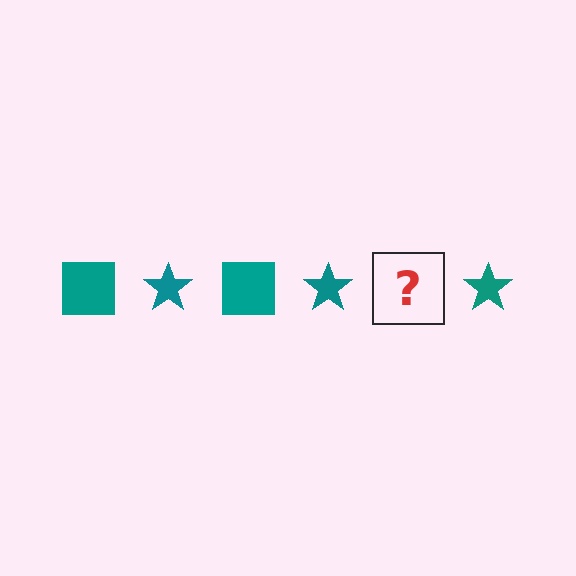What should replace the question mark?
The question mark should be replaced with a teal square.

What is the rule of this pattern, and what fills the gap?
The rule is that the pattern cycles through square, star shapes in teal. The gap should be filled with a teal square.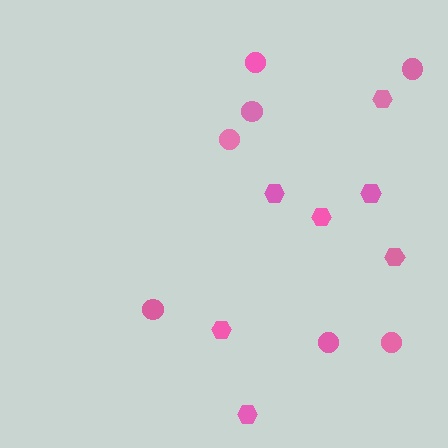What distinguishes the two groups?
There are 2 groups: one group of hexagons (7) and one group of circles (7).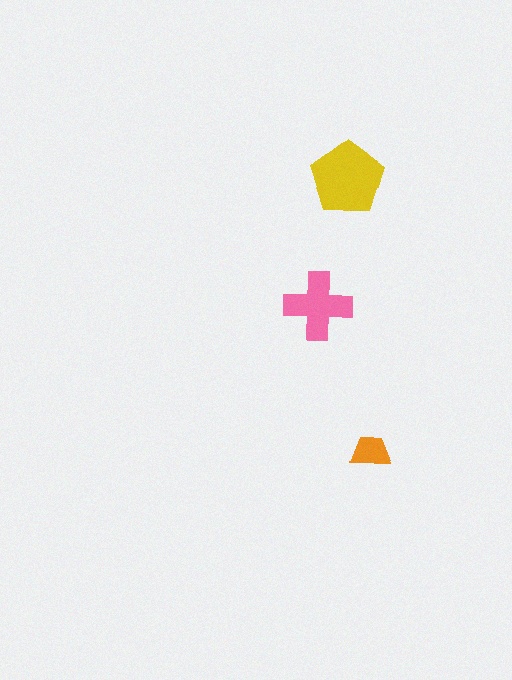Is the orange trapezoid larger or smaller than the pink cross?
Smaller.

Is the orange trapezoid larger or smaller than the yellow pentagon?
Smaller.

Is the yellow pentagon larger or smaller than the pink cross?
Larger.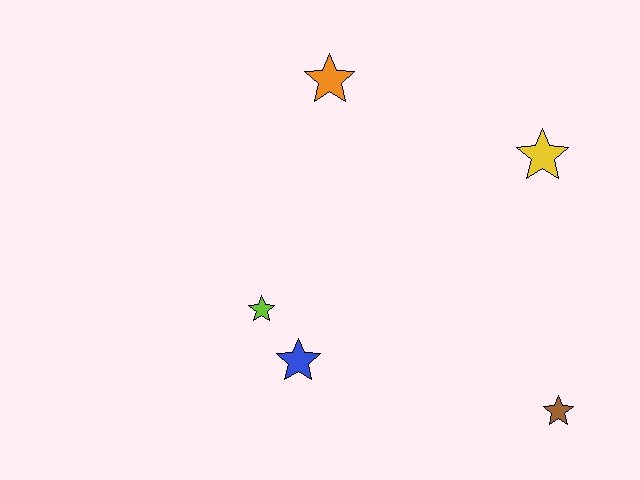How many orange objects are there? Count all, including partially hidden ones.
There is 1 orange object.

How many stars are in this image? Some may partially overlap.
There are 5 stars.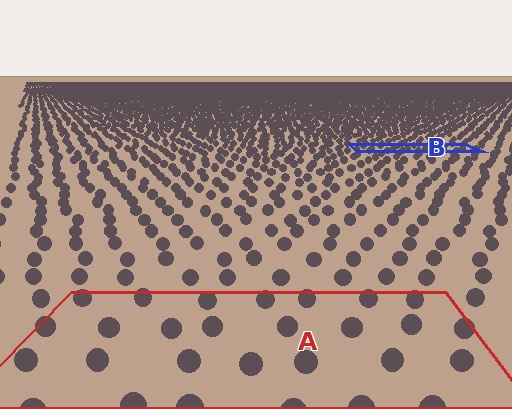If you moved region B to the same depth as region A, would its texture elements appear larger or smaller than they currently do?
They would appear larger. At a closer depth, the same texture elements are projected at a bigger on-screen size.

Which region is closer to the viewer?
Region A is closer. The texture elements there are larger and more spread out.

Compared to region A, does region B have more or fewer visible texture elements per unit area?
Region B has more texture elements per unit area — they are packed more densely because it is farther away.